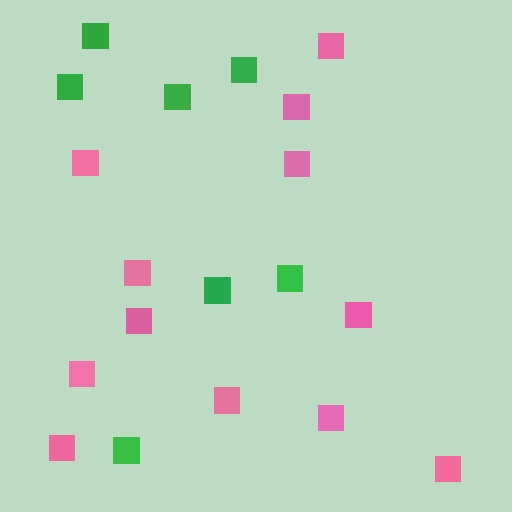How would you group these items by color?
There are 2 groups: one group of green squares (7) and one group of pink squares (12).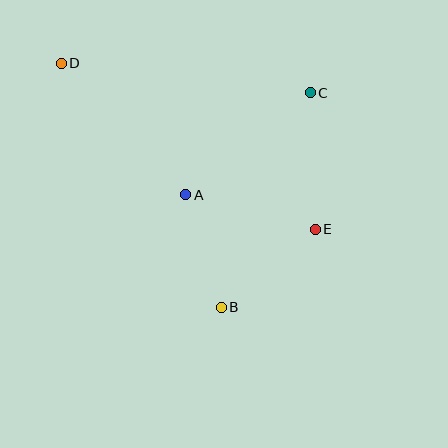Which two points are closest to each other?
Points A and B are closest to each other.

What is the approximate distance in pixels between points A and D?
The distance between A and D is approximately 181 pixels.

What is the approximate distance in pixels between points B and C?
The distance between B and C is approximately 232 pixels.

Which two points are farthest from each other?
Points D and E are farthest from each other.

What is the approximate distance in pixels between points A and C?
The distance between A and C is approximately 161 pixels.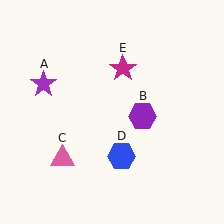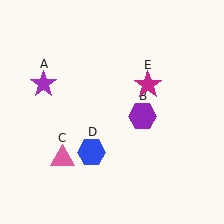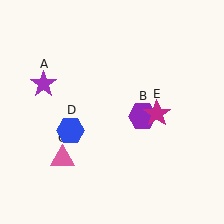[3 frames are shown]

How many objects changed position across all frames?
2 objects changed position: blue hexagon (object D), magenta star (object E).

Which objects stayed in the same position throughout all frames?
Purple star (object A) and purple hexagon (object B) and pink triangle (object C) remained stationary.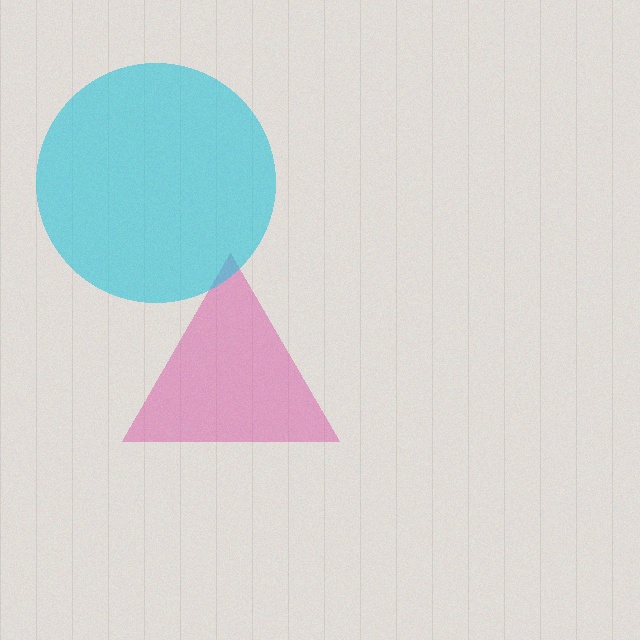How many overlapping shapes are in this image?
There are 2 overlapping shapes in the image.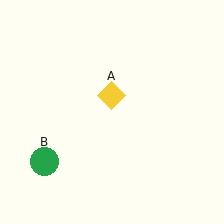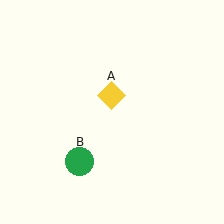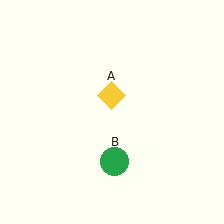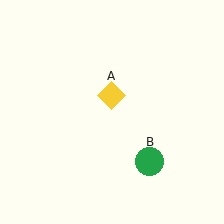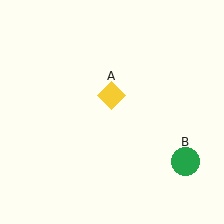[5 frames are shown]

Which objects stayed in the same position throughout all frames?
Yellow diamond (object A) remained stationary.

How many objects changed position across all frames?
1 object changed position: green circle (object B).